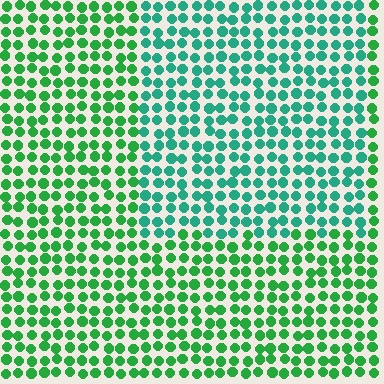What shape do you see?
I see a rectangle.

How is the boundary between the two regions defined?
The boundary is defined purely by a slight shift in hue (about 33 degrees). Spacing, size, and orientation are identical on both sides.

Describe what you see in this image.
The image is filled with small green elements in a uniform arrangement. A rectangle-shaped region is visible where the elements are tinted to a slightly different hue, forming a subtle color boundary.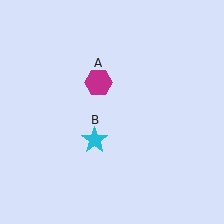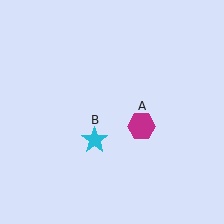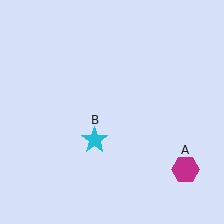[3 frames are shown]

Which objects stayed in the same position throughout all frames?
Cyan star (object B) remained stationary.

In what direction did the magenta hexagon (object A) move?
The magenta hexagon (object A) moved down and to the right.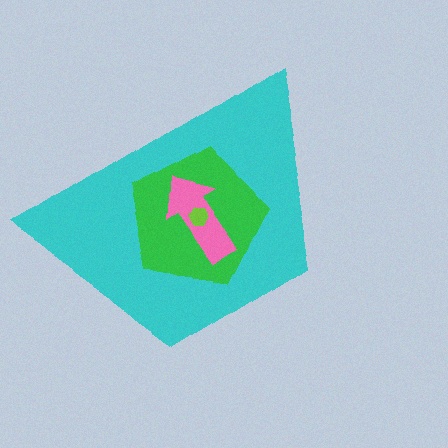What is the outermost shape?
The cyan trapezoid.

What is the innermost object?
The lime hexagon.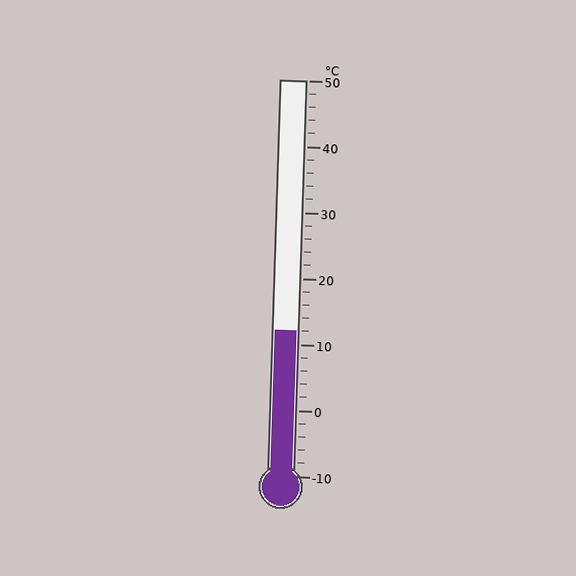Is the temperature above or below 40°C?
The temperature is below 40°C.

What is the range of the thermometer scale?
The thermometer scale ranges from -10°C to 50°C.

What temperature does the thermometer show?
The thermometer shows approximately 12°C.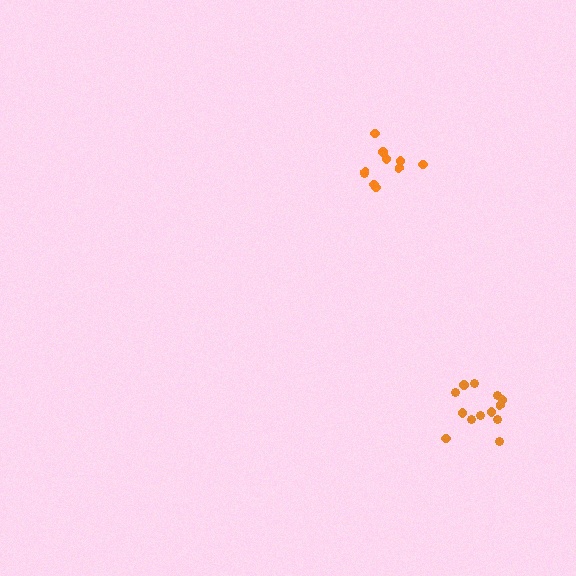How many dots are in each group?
Group 1: 10 dots, Group 2: 13 dots (23 total).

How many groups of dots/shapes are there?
There are 2 groups.